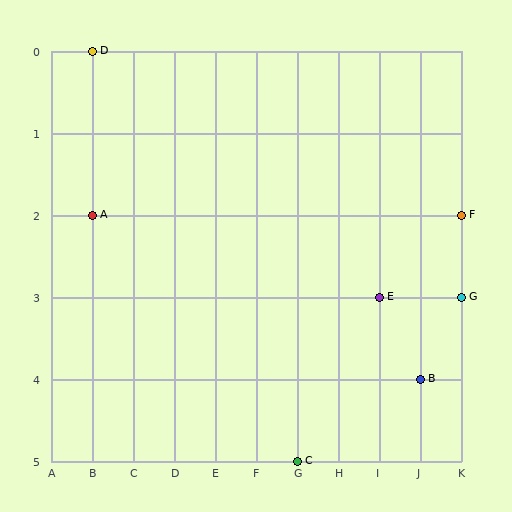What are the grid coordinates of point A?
Point A is at grid coordinates (B, 2).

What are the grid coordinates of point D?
Point D is at grid coordinates (B, 0).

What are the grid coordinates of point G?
Point G is at grid coordinates (K, 3).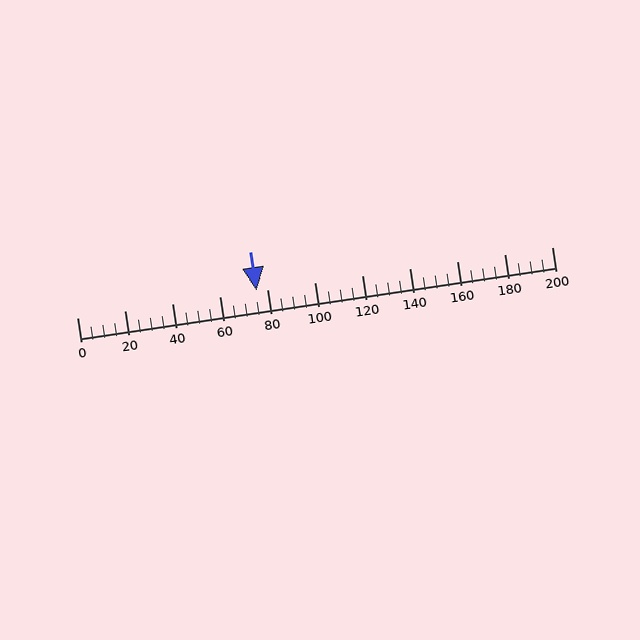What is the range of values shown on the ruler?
The ruler shows values from 0 to 200.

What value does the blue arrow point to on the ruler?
The blue arrow points to approximately 76.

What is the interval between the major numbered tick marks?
The major tick marks are spaced 20 units apart.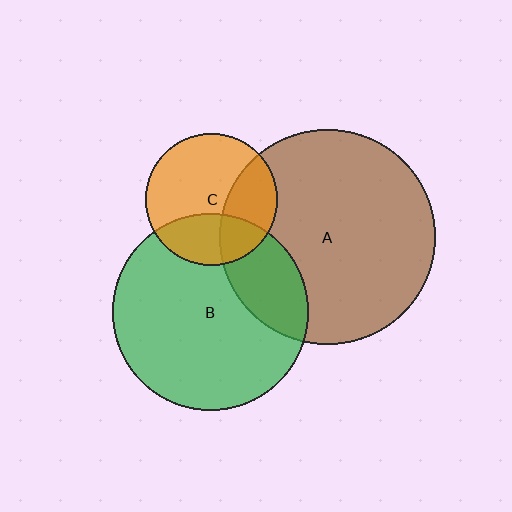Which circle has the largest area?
Circle A (brown).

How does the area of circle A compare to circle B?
Approximately 1.2 times.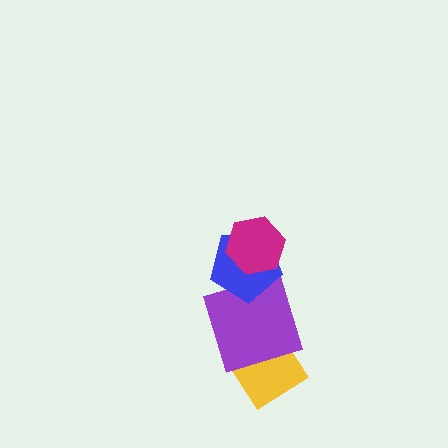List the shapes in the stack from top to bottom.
From top to bottom: the magenta hexagon, the blue pentagon, the purple square, the yellow diamond.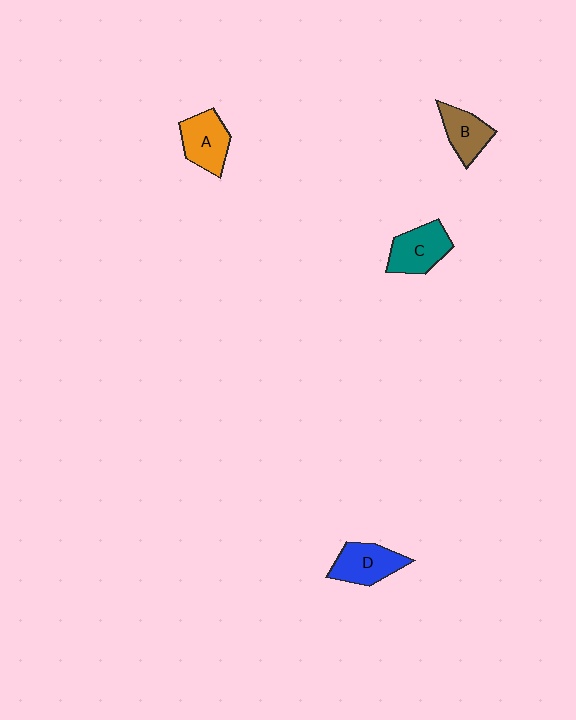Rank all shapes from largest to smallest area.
From largest to smallest: C (teal), D (blue), A (orange), B (brown).